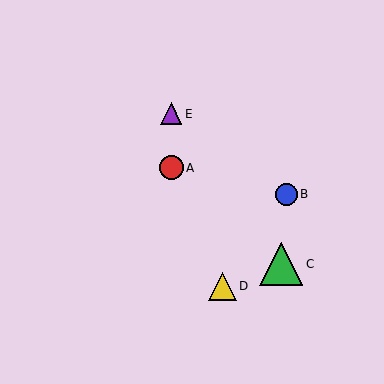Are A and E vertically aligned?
Yes, both are at x≈171.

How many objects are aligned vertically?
2 objects (A, E) are aligned vertically.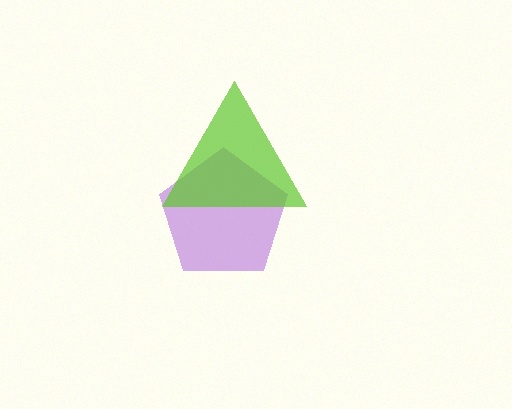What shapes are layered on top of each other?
The layered shapes are: a purple pentagon, a lime triangle.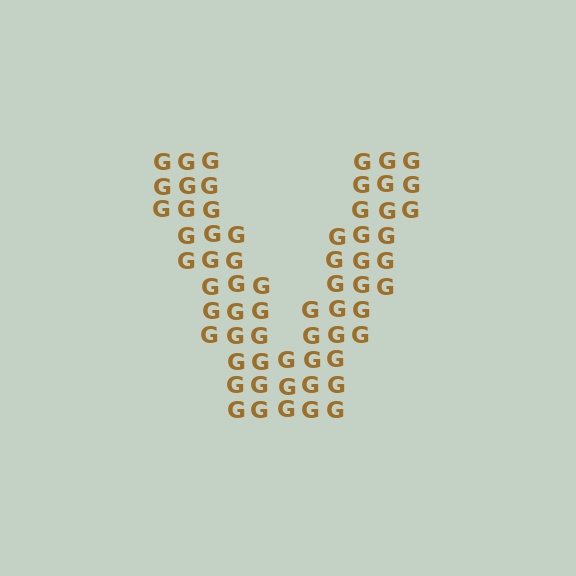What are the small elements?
The small elements are letter G's.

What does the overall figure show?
The overall figure shows the letter V.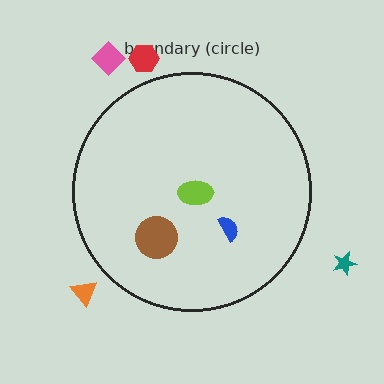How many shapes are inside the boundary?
3 inside, 4 outside.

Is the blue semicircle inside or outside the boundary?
Inside.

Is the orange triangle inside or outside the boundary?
Outside.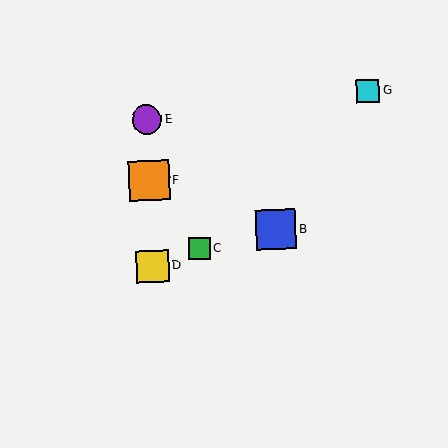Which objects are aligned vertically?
Objects A, D, E, F are aligned vertically.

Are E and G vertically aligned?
No, E is at x≈147 and G is at x≈368.